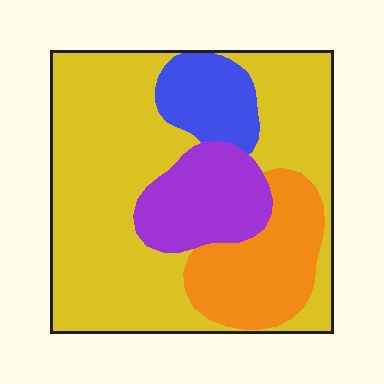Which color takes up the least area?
Blue, at roughly 10%.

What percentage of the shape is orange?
Orange covers roughly 15% of the shape.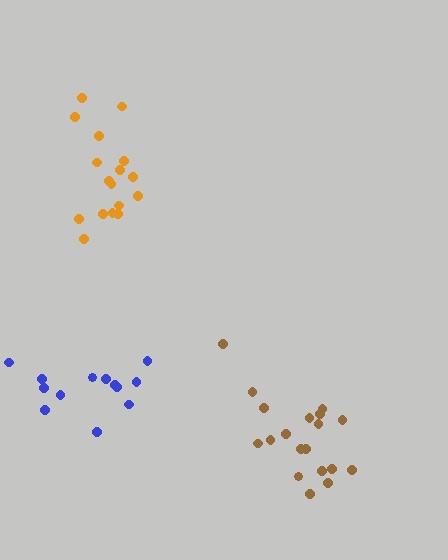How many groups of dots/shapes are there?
There are 3 groups.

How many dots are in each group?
Group 1: 17 dots, Group 2: 19 dots, Group 3: 13 dots (49 total).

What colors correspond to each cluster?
The clusters are colored: orange, brown, blue.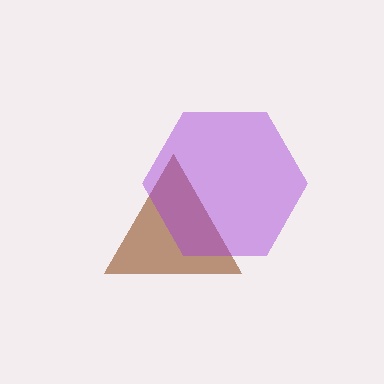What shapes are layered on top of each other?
The layered shapes are: a brown triangle, a purple hexagon.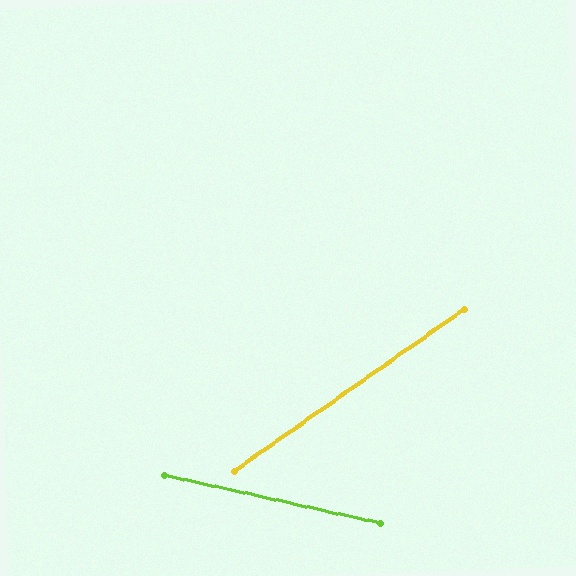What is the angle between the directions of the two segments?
Approximately 47 degrees.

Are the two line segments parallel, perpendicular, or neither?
Neither parallel nor perpendicular — they differ by about 47°.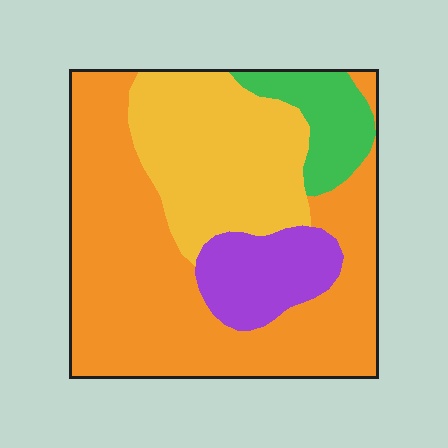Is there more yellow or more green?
Yellow.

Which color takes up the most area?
Orange, at roughly 55%.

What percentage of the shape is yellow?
Yellow takes up about one quarter (1/4) of the shape.